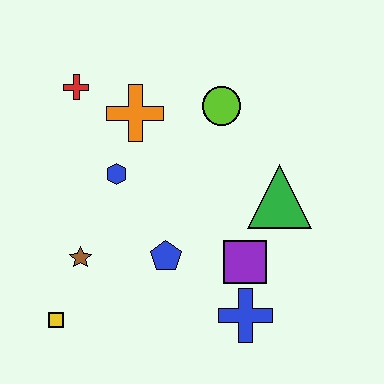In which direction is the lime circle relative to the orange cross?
The lime circle is to the right of the orange cross.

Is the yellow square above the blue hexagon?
No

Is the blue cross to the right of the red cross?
Yes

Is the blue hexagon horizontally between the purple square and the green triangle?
No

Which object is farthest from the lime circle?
The yellow square is farthest from the lime circle.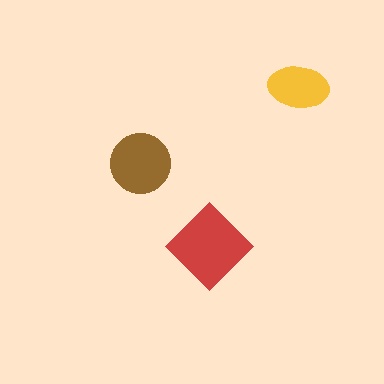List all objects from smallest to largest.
The yellow ellipse, the brown circle, the red diamond.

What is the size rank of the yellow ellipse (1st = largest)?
3rd.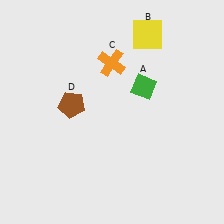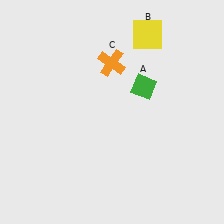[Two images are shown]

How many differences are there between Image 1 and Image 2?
There is 1 difference between the two images.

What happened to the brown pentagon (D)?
The brown pentagon (D) was removed in Image 2. It was in the top-left area of Image 1.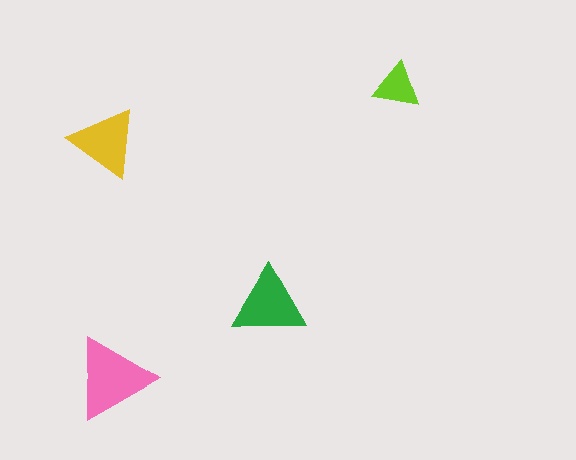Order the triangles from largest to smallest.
the pink one, the green one, the yellow one, the lime one.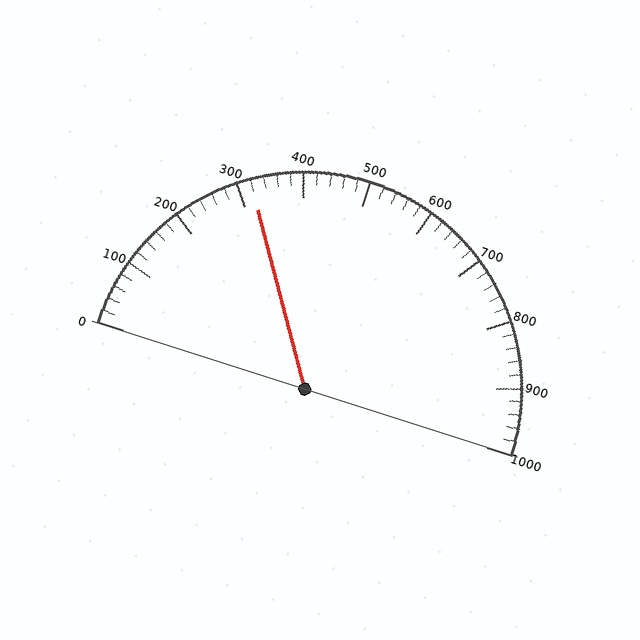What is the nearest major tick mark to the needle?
The nearest major tick mark is 300.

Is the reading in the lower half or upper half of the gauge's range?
The reading is in the lower half of the range (0 to 1000).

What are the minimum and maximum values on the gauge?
The gauge ranges from 0 to 1000.